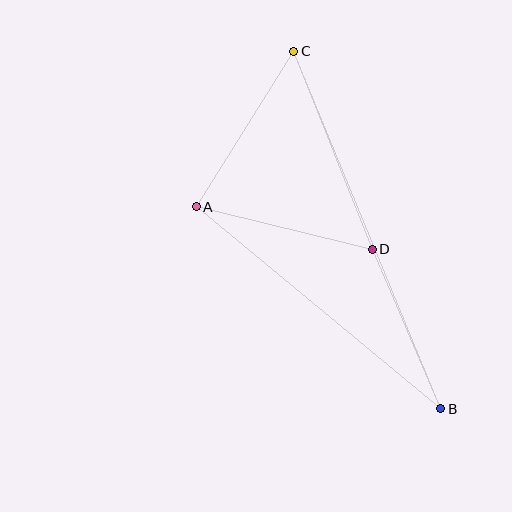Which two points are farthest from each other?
Points B and C are farthest from each other.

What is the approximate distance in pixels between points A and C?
The distance between A and C is approximately 184 pixels.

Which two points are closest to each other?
Points B and D are closest to each other.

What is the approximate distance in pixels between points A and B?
The distance between A and B is approximately 317 pixels.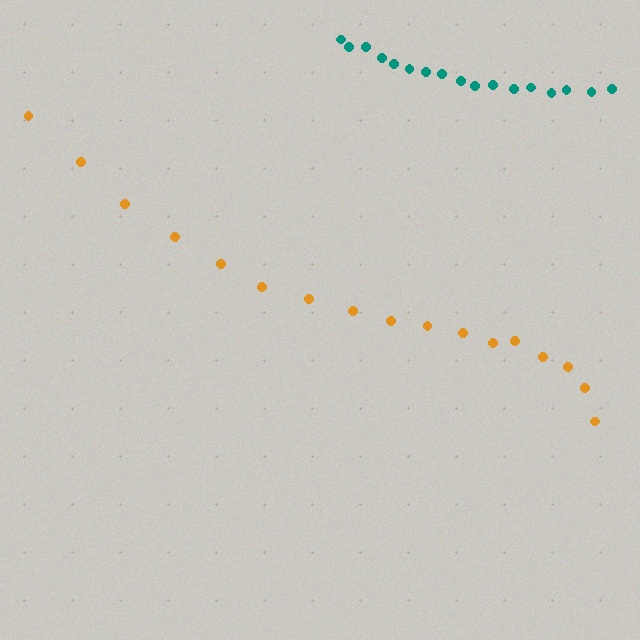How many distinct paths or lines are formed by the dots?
There are 2 distinct paths.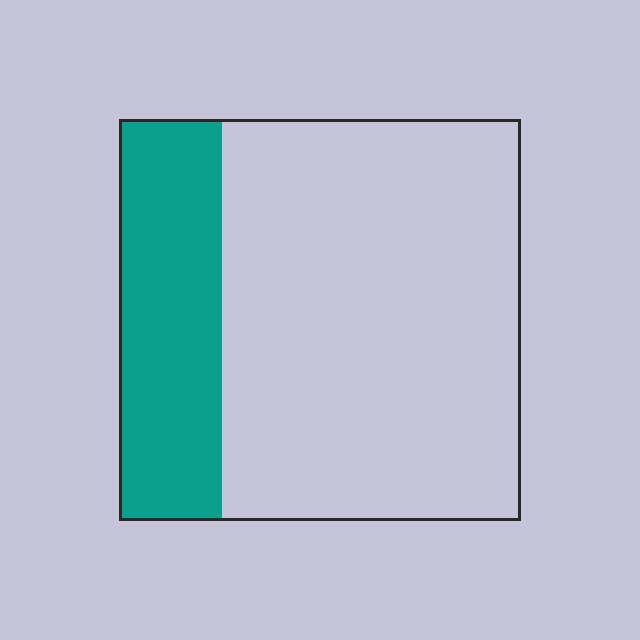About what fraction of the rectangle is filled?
About one quarter (1/4).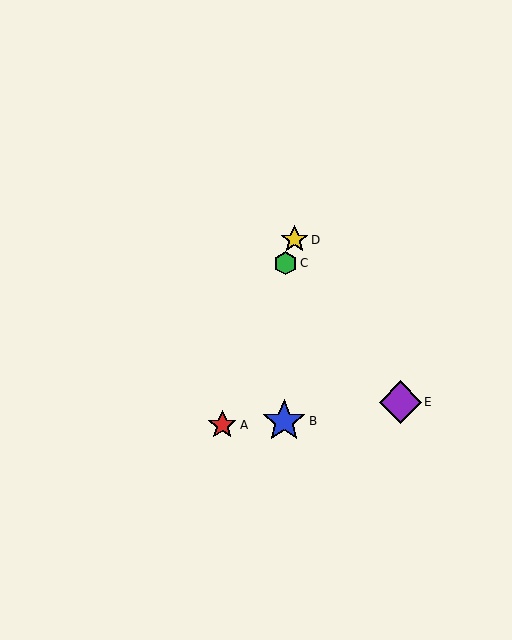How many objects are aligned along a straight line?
3 objects (A, C, D) are aligned along a straight line.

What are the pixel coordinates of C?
Object C is at (285, 263).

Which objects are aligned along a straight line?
Objects A, C, D are aligned along a straight line.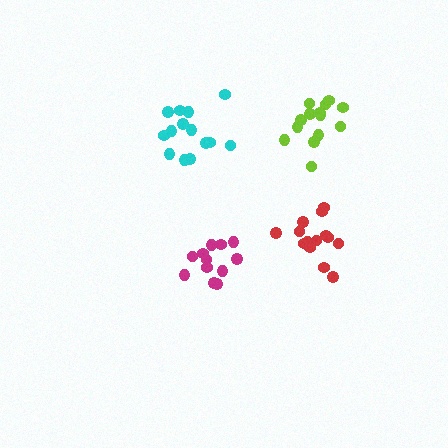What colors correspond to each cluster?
The clusters are colored: magenta, lime, red, cyan.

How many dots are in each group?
Group 1: 12 dots, Group 2: 14 dots, Group 3: 14 dots, Group 4: 14 dots (54 total).